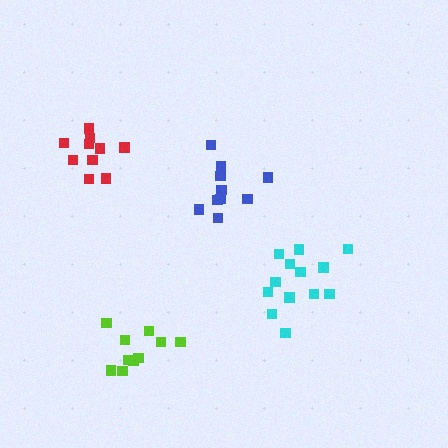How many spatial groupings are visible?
There are 4 spatial groupings.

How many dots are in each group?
Group 1: 10 dots, Group 2: 10 dots, Group 3: 13 dots, Group 4: 10 dots (43 total).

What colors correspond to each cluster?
The clusters are colored: red, blue, cyan, lime.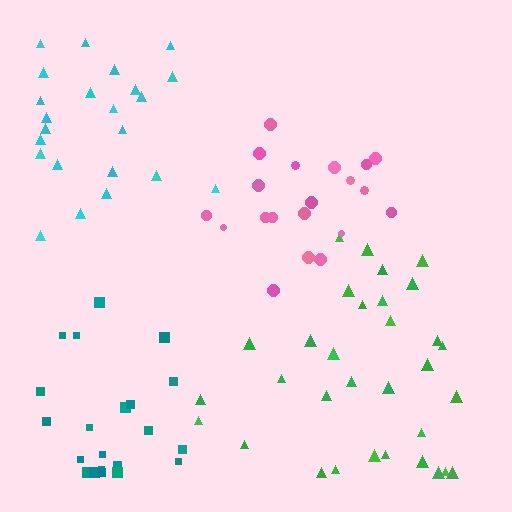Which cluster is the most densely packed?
Pink.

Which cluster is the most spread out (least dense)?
Cyan.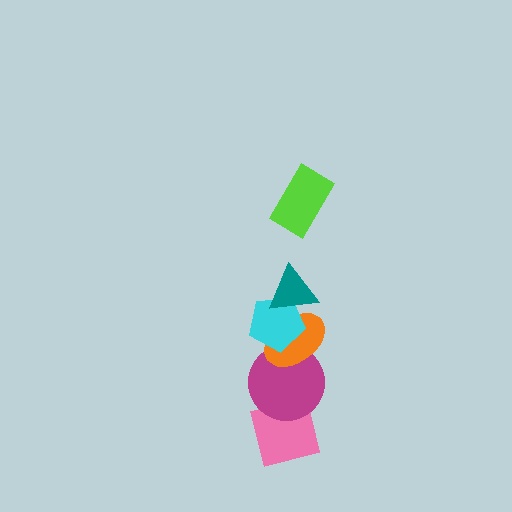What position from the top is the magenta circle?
The magenta circle is 5th from the top.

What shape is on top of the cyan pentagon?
The teal triangle is on top of the cyan pentagon.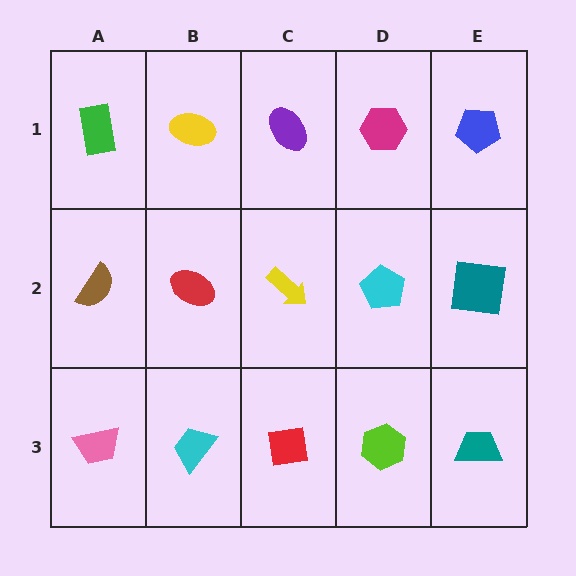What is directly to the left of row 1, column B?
A green rectangle.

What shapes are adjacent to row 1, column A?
A brown semicircle (row 2, column A), a yellow ellipse (row 1, column B).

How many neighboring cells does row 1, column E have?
2.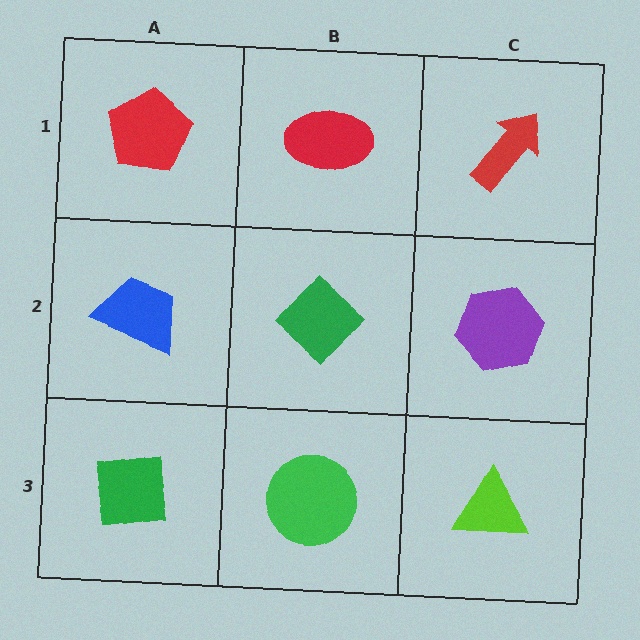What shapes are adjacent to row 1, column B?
A green diamond (row 2, column B), a red pentagon (row 1, column A), a red arrow (row 1, column C).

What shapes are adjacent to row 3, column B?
A green diamond (row 2, column B), a green square (row 3, column A), a lime triangle (row 3, column C).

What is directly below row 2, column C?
A lime triangle.